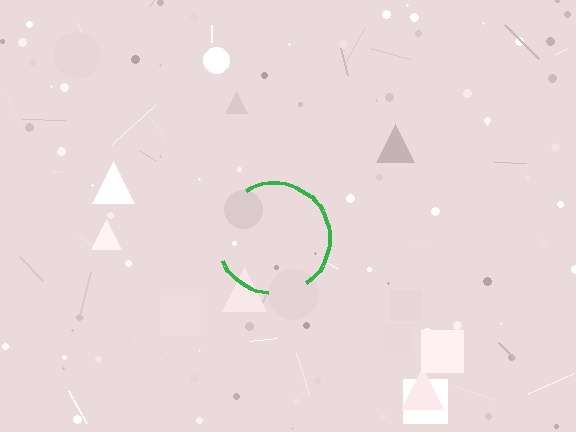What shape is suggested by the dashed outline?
The dashed outline suggests a circle.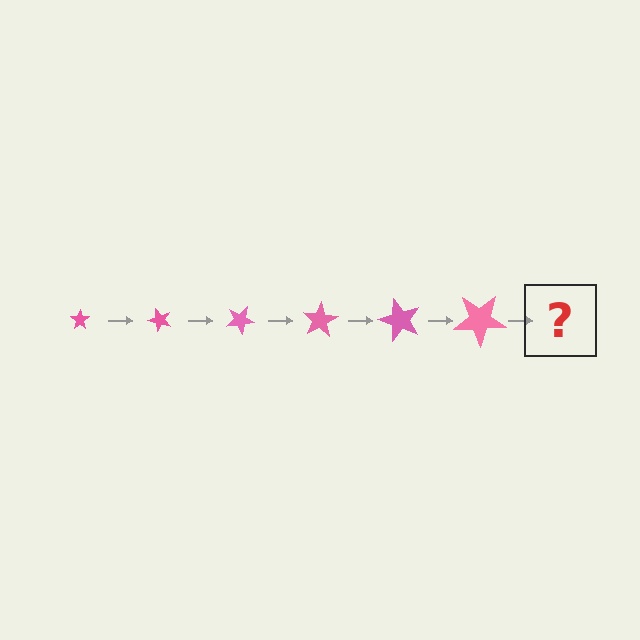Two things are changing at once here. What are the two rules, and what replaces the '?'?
The two rules are that the star grows larger each step and it rotates 50 degrees each step. The '?' should be a star, larger than the previous one and rotated 300 degrees from the start.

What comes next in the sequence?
The next element should be a star, larger than the previous one and rotated 300 degrees from the start.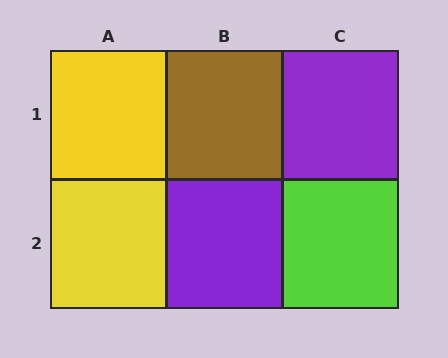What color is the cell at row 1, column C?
Purple.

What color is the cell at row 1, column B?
Brown.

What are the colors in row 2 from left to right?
Yellow, purple, lime.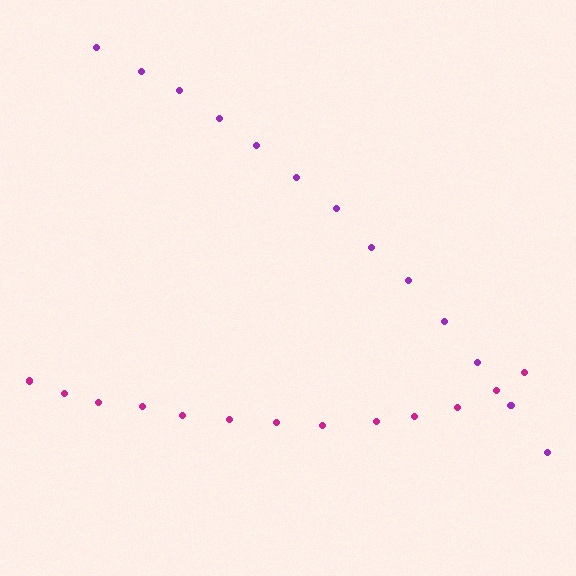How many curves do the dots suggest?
There are 2 distinct paths.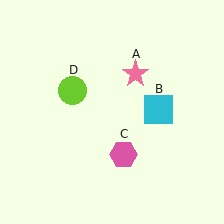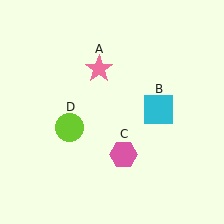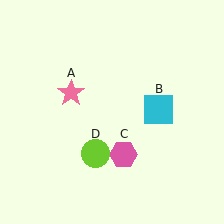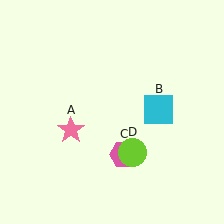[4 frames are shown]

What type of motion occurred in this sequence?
The pink star (object A), lime circle (object D) rotated counterclockwise around the center of the scene.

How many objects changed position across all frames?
2 objects changed position: pink star (object A), lime circle (object D).